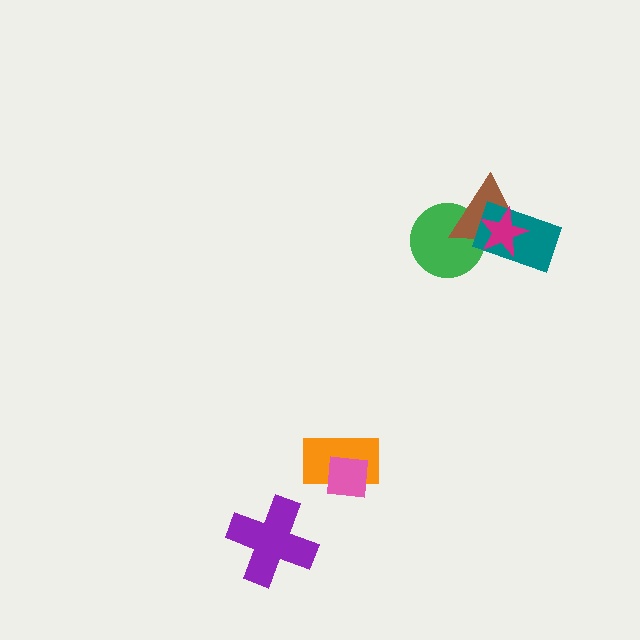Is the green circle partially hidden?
Yes, it is partially covered by another shape.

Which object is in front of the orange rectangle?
The pink square is in front of the orange rectangle.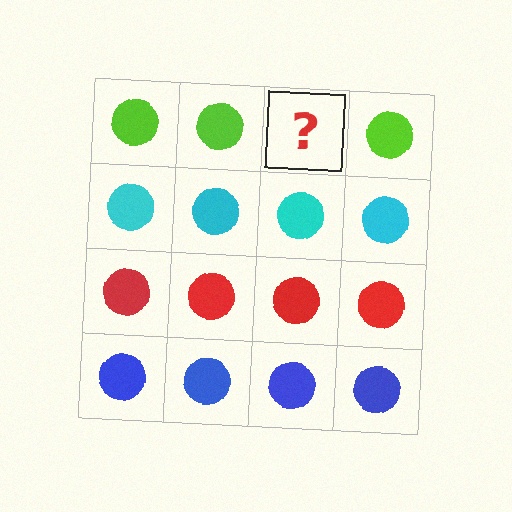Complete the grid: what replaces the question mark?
The question mark should be replaced with a lime circle.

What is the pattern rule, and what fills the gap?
The rule is that each row has a consistent color. The gap should be filled with a lime circle.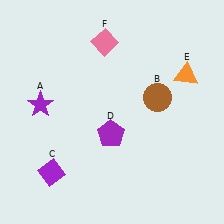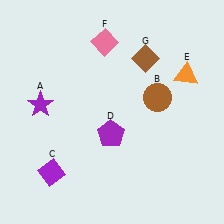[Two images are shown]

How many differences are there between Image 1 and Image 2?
There is 1 difference between the two images.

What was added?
A brown diamond (G) was added in Image 2.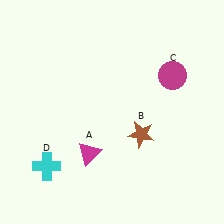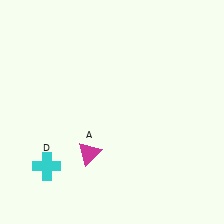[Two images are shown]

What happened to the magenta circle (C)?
The magenta circle (C) was removed in Image 2. It was in the top-right area of Image 1.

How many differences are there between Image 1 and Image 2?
There are 2 differences between the two images.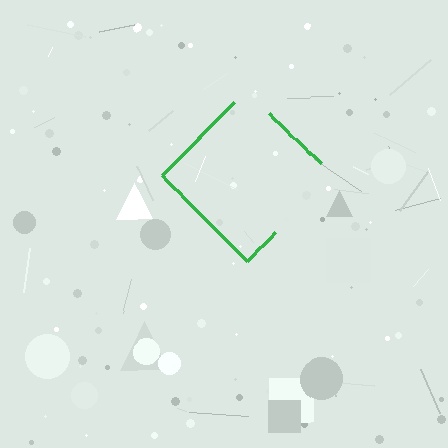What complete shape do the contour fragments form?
The contour fragments form a diamond.